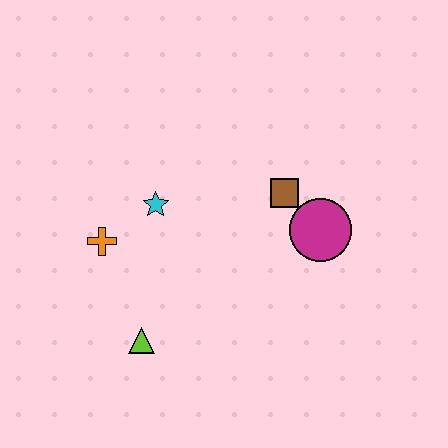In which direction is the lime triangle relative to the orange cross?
The lime triangle is below the orange cross.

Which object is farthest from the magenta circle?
The orange cross is farthest from the magenta circle.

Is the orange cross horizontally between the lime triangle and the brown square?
No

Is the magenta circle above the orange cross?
Yes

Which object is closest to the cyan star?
The orange cross is closest to the cyan star.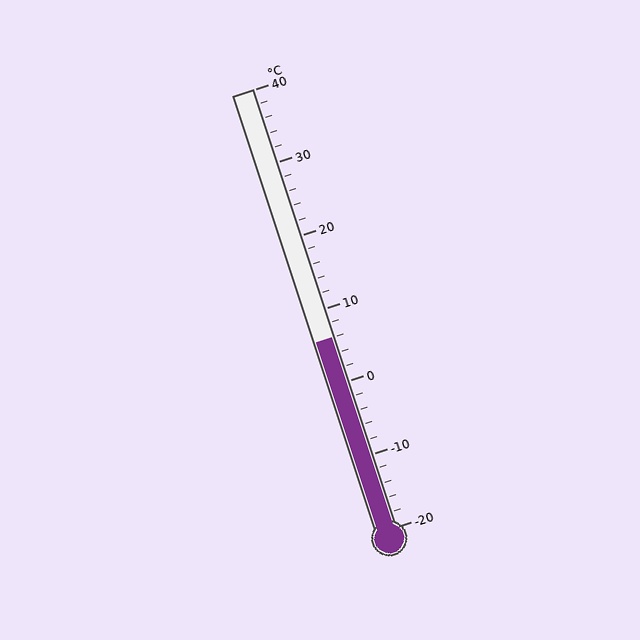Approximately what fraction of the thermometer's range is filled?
The thermometer is filled to approximately 45% of its range.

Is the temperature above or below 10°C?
The temperature is below 10°C.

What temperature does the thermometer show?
The thermometer shows approximately 6°C.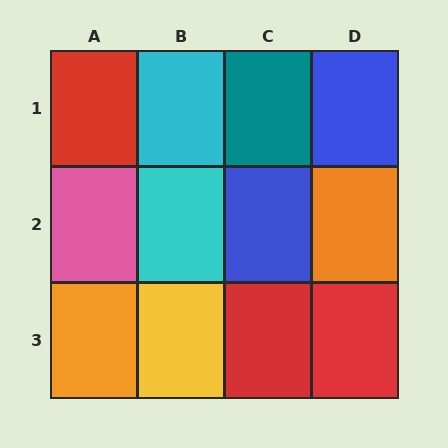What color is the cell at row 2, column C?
Blue.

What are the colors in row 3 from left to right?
Orange, yellow, red, red.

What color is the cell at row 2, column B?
Cyan.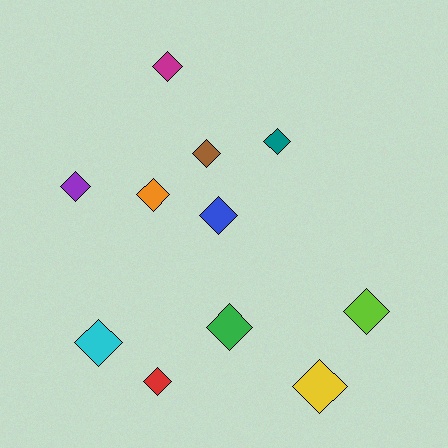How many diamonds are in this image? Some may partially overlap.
There are 11 diamonds.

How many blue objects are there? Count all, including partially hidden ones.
There is 1 blue object.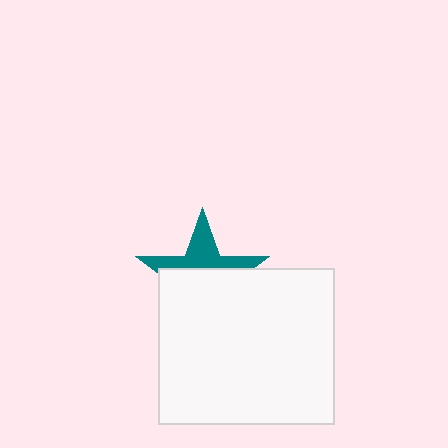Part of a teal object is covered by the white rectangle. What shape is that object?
It is a star.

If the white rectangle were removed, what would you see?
You would see the complete teal star.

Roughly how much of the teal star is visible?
A small part of it is visible (roughly 39%).